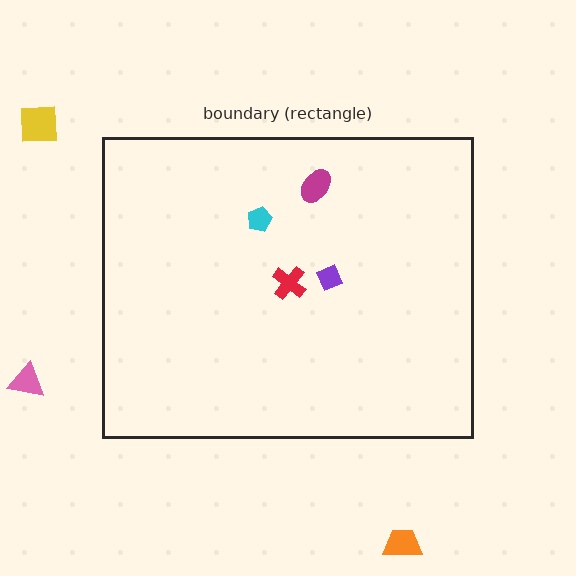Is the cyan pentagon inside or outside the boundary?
Inside.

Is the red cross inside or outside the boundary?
Inside.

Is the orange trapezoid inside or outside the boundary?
Outside.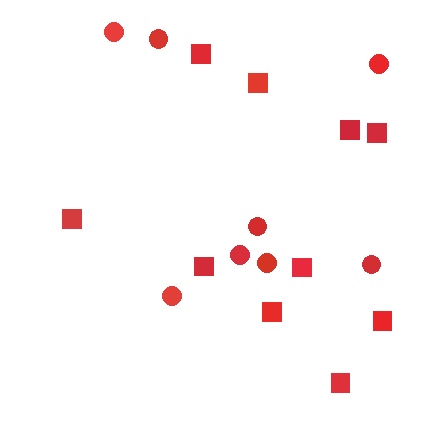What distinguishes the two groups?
There are 2 groups: one group of squares (10) and one group of circles (8).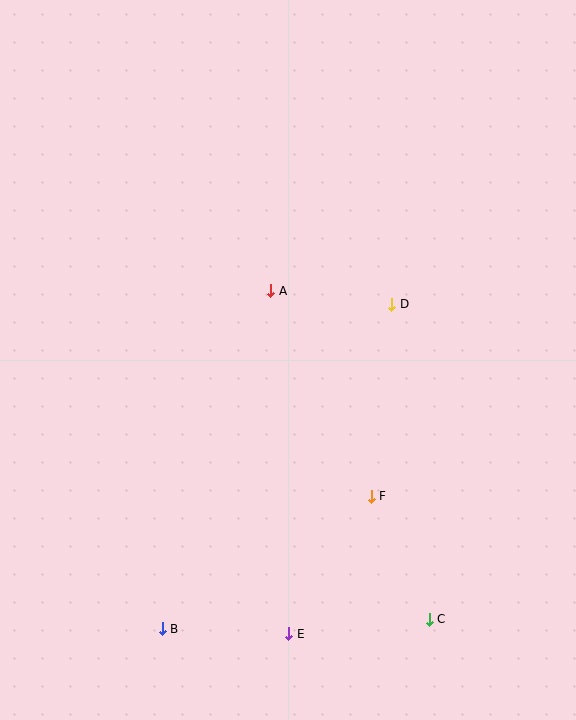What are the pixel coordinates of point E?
Point E is at (289, 634).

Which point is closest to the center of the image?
Point A at (271, 291) is closest to the center.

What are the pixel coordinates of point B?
Point B is at (162, 629).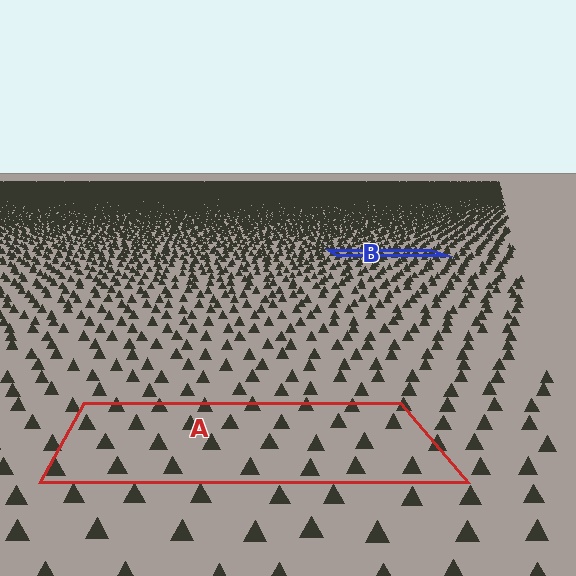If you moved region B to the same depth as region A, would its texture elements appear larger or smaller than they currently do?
They would appear larger. At a closer depth, the same texture elements are projected at a bigger on-screen size.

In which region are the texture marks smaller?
The texture marks are smaller in region B, because it is farther away.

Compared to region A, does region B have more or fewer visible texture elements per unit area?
Region B has more texture elements per unit area — they are packed more densely because it is farther away.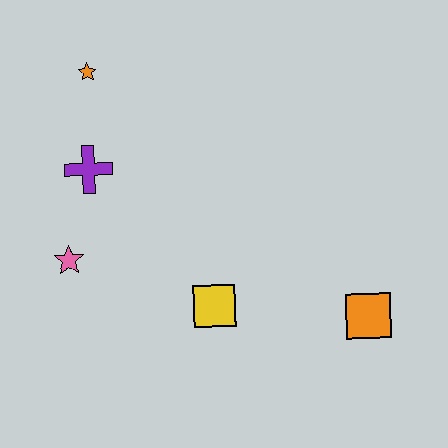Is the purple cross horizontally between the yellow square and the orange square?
No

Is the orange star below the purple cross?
No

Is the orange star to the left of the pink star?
No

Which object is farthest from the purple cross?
The orange square is farthest from the purple cross.